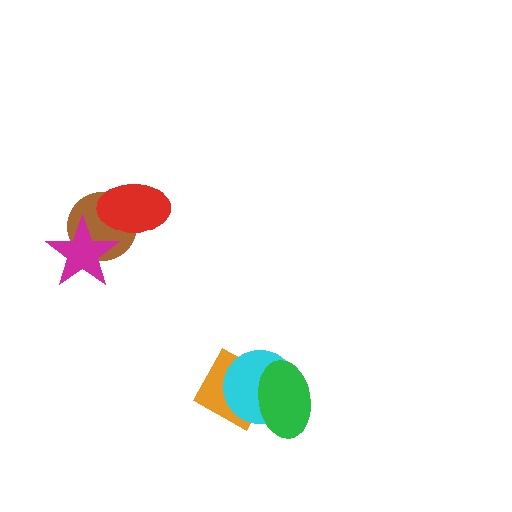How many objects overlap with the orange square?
2 objects overlap with the orange square.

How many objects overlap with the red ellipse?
2 objects overlap with the red ellipse.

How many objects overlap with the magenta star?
2 objects overlap with the magenta star.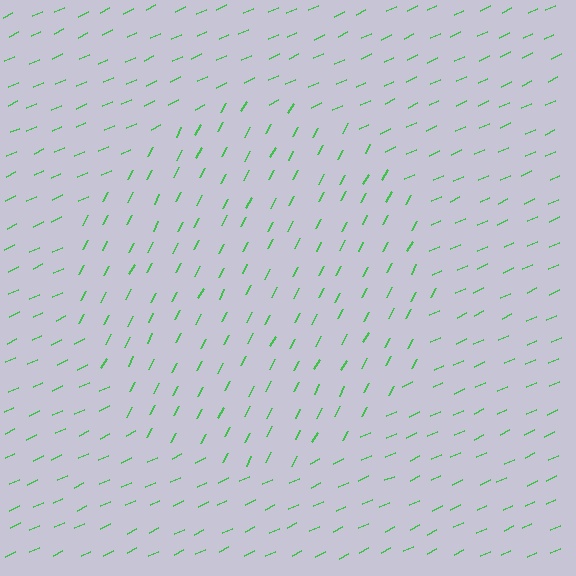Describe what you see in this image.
The image is filled with small green line segments. A circle region in the image has lines oriented differently from the surrounding lines, creating a visible texture boundary.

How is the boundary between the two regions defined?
The boundary is defined purely by a change in line orientation (approximately 38 degrees difference). All lines are the same color and thickness.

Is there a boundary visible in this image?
Yes, there is a texture boundary formed by a change in line orientation.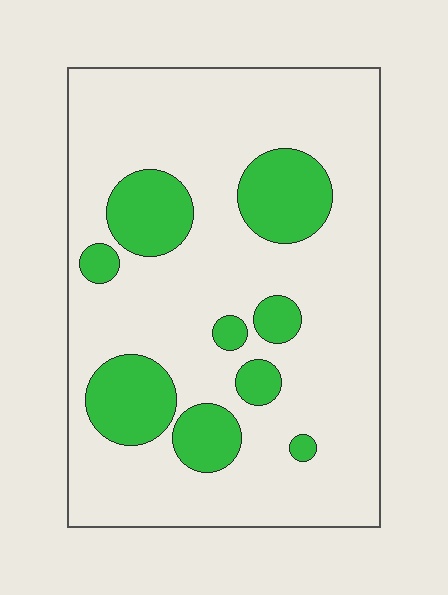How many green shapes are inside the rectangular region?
9.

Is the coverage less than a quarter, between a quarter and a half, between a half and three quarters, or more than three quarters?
Less than a quarter.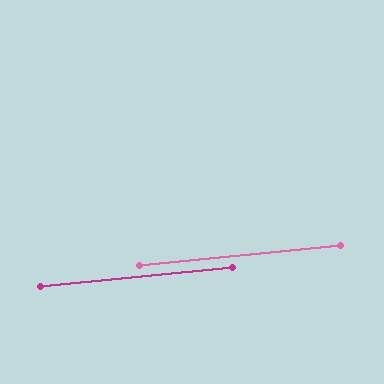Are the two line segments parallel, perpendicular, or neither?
Parallel — their directions differ by only 0.0°.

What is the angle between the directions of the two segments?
Approximately 0 degrees.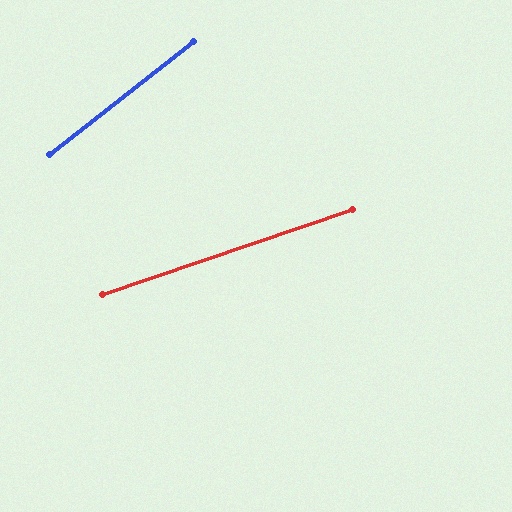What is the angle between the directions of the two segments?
Approximately 19 degrees.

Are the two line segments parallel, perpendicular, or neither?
Neither parallel nor perpendicular — they differ by about 19°.